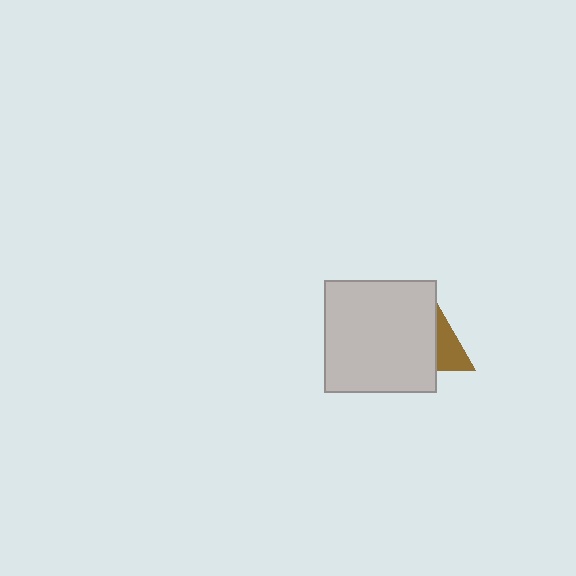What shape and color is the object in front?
The object in front is a light gray square.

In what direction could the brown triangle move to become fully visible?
The brown triangle could move right. That would shift it out from behind the light gray square entirely.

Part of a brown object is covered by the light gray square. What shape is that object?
It is a triangle.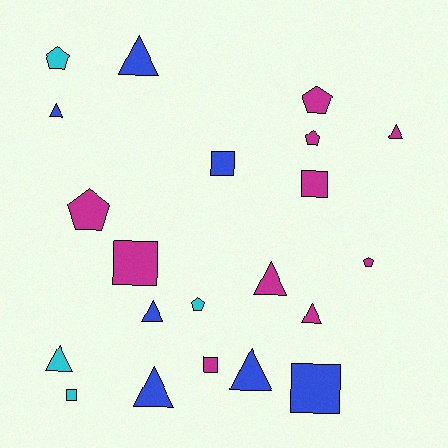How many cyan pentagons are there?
There are 2 cyan pentagons.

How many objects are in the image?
There are 21 objects.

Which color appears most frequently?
Magenta, with 10 objects.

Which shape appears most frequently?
Triangle, with 9 objects.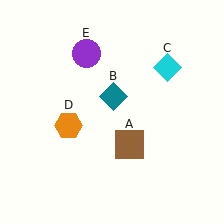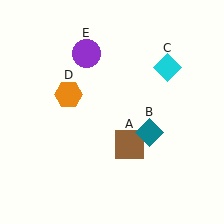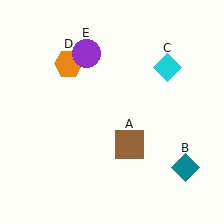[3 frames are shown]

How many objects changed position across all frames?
2 objects changed position: teal diamond (object B), orange hexagon (object D).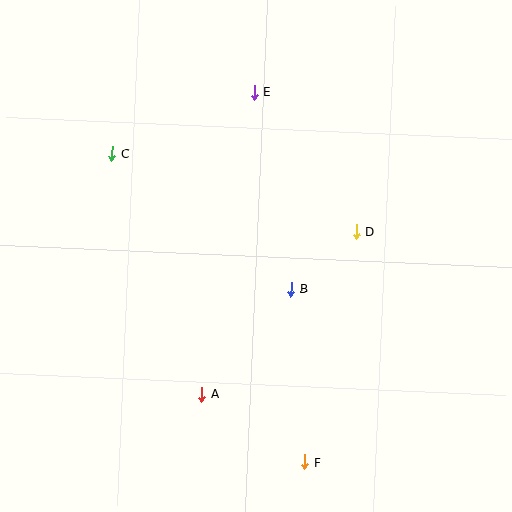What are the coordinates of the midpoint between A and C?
The midpoint between A and C is at (157, 274).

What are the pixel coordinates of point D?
Point D is at (357, 231).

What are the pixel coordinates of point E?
Point E is at (254, 92).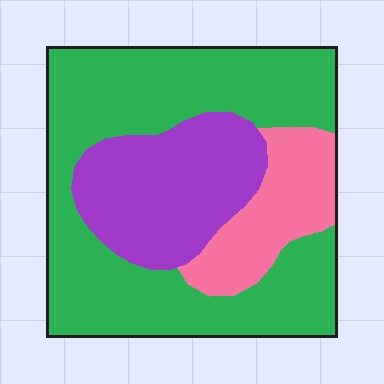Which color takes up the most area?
Green, at roughly 60%.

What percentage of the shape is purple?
Purple covers 25% of the shape.